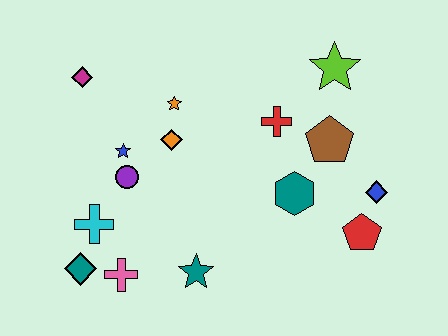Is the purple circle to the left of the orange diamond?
Yes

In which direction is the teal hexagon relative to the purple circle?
The teal hexagon is to the right of the purple circle.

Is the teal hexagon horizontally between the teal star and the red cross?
No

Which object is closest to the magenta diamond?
The blue star is closest to the magenta diamond.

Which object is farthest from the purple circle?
The blue diamond is farthest from the purple circle.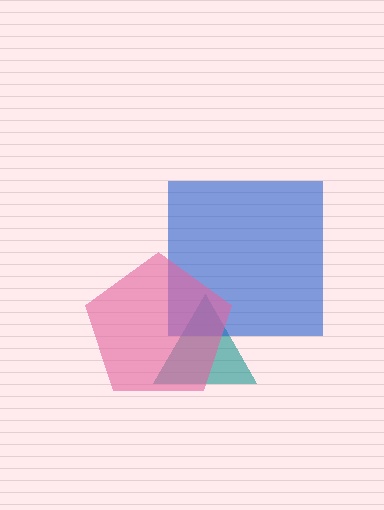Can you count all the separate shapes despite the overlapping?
Yes, there are 3 separate shapes.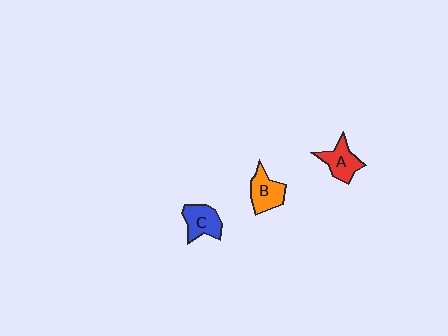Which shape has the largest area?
Shape B (orange).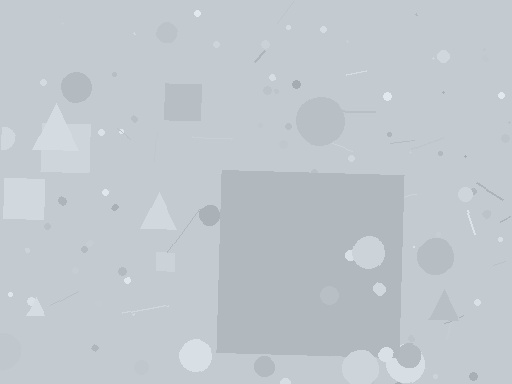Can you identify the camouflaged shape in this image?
The camouflaged shape is a square.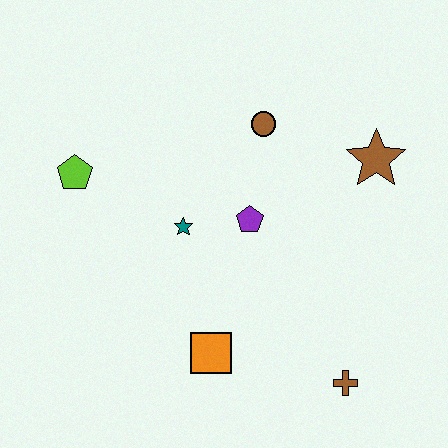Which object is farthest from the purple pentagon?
The brown cross is farthest from the purple pentagon.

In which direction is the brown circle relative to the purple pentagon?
The brown circle is above the purple pentagon.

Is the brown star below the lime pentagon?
No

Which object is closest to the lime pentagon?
The teal star is closest to the lime pentagon.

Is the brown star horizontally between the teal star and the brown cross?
No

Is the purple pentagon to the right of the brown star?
No